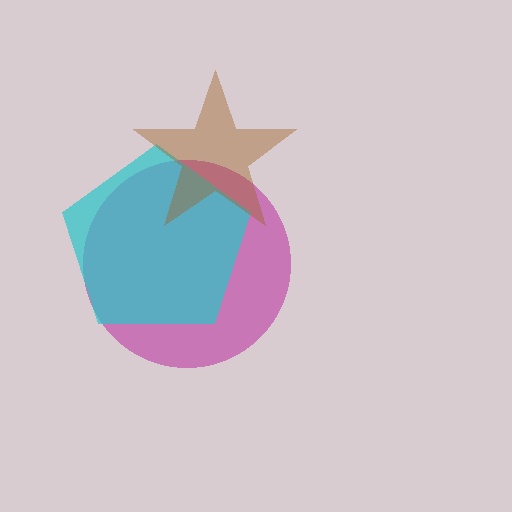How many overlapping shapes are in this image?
There are 3 overlapping shapes in the image.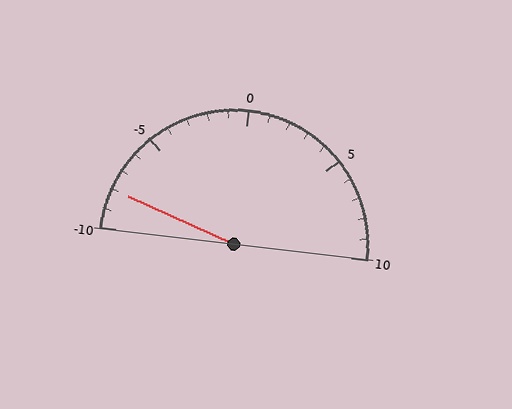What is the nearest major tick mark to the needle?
The nearest major tick mark is -10.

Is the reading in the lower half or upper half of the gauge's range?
The reading is in the lower half of the range (-10 to 10).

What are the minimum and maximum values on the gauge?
The gauge ranges from -10 to 10.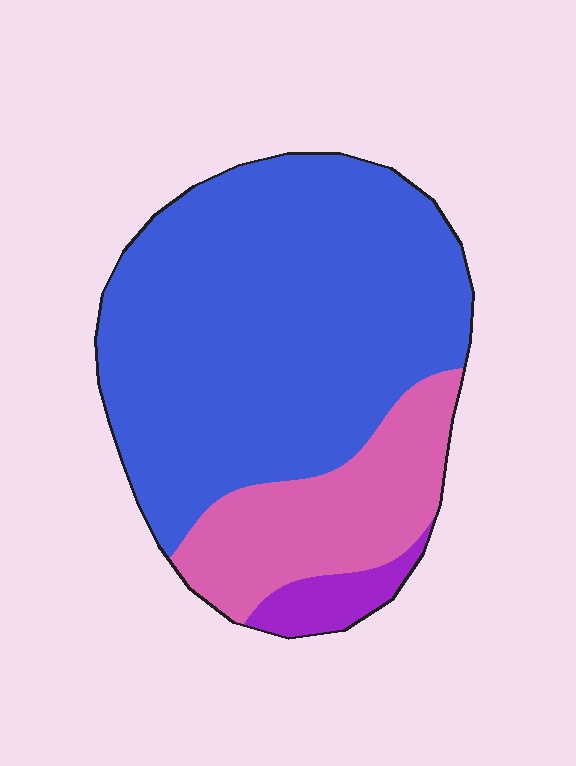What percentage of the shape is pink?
Pink covers 23% of the shape.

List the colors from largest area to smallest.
From largest to smallest: blue, pink, purple.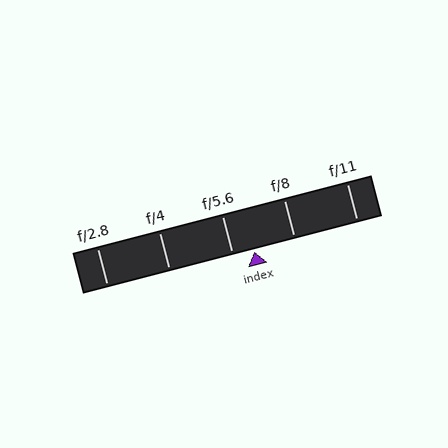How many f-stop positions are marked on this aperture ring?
There are 5 f-stop positions marked.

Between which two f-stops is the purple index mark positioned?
The index mark is between f/5.6 and f/8.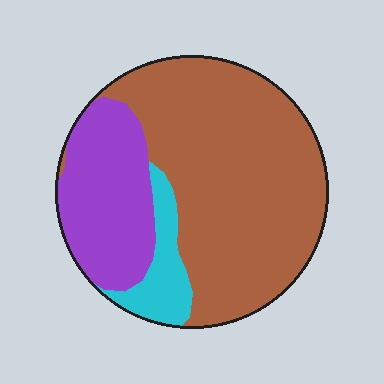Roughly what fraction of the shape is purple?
Purple takes up about one quarter (1/4) of the shape.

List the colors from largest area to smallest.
From largest to smallest: brown, purple, cyan.